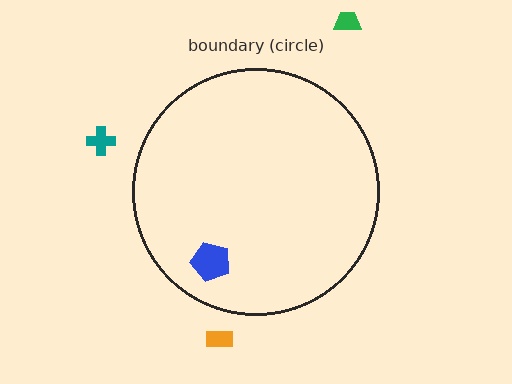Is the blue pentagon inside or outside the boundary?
Inside.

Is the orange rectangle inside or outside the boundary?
Outside.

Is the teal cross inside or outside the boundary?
Outside.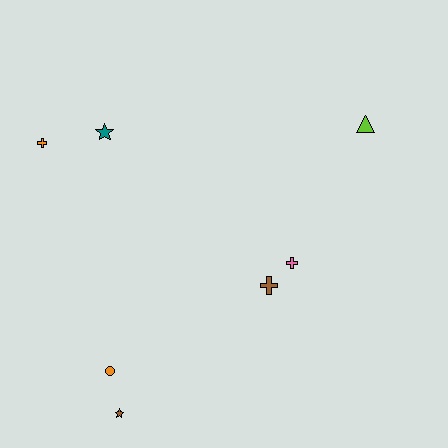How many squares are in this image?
There are no squares.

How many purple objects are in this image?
There are no purple objects.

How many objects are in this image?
There are 7 objects.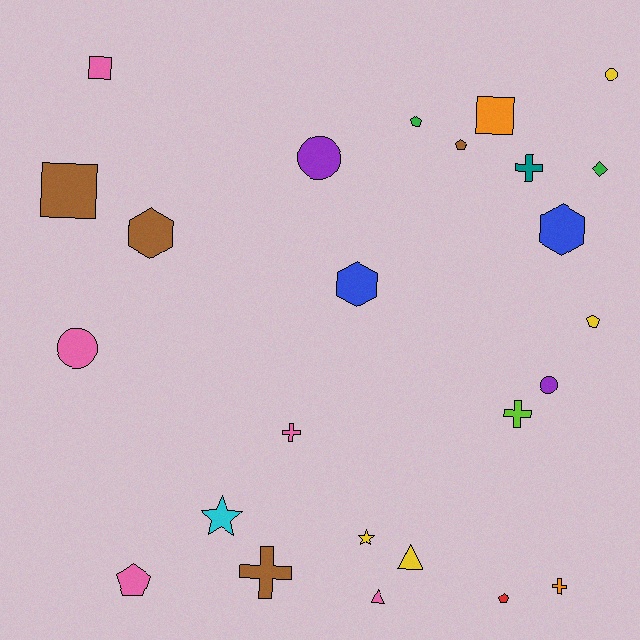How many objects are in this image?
There are 25 objects.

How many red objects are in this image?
There is 1 red object.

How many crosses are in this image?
There are 5 crosses.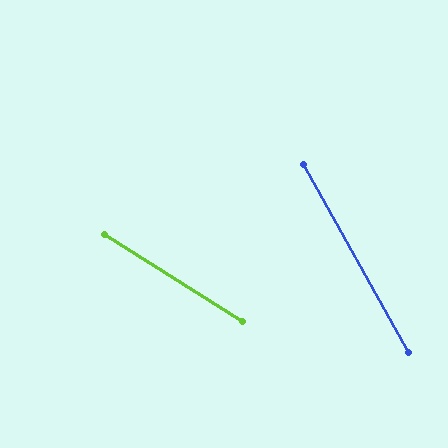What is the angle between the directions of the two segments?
Approximately 28 degrees.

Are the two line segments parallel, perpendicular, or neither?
Neither parallel nor perpendicular — they differ by about 28°.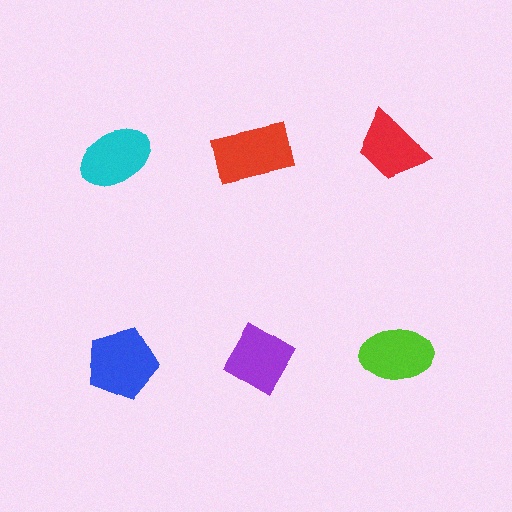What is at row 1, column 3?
A red trapezoid.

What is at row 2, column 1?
A blue pentagon.